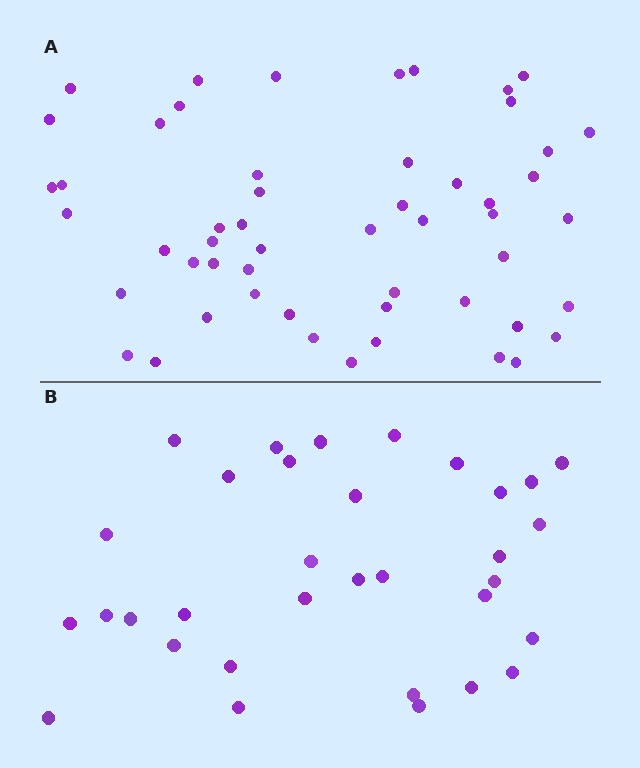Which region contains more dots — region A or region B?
Region A (the top region) has more dots.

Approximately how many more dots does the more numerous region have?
Region A has approximately 20 more dots than region B.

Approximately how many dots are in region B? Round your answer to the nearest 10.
About 30 dots. (The exact count is 33, which rounds to 30.)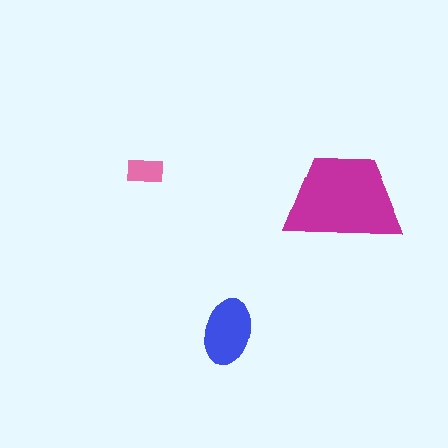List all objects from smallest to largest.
The pink rectangle, the blue ellipse, the magenta trapezoid.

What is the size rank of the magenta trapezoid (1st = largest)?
1st.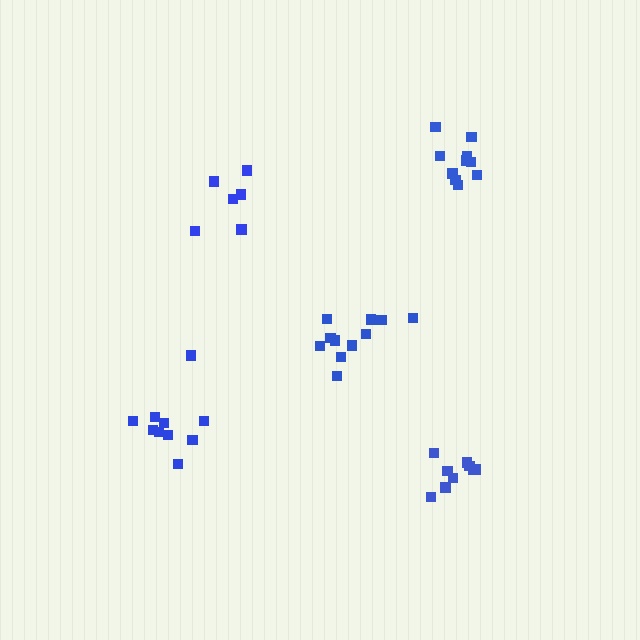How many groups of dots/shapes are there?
There are 5 groups.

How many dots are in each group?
Group 1: 9 dots, Group 2: 6 dots, Group 3: 10 dots, Group 4: 10 dots, Group 5: 11 dots (46 total).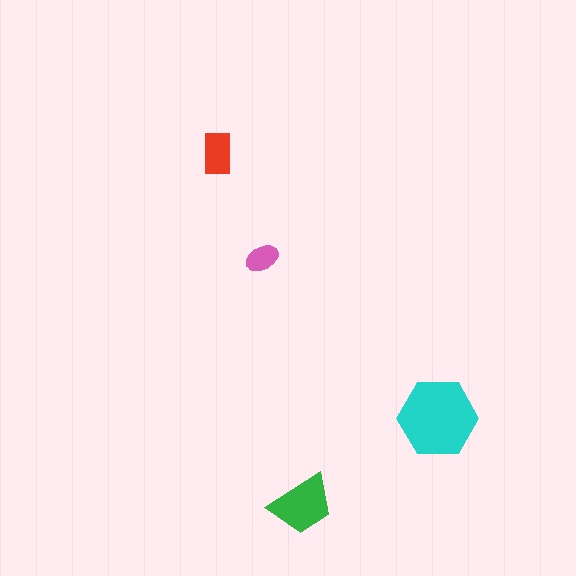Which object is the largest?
The cyan hexagon.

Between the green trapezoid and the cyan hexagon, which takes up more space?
The cyan hexagon.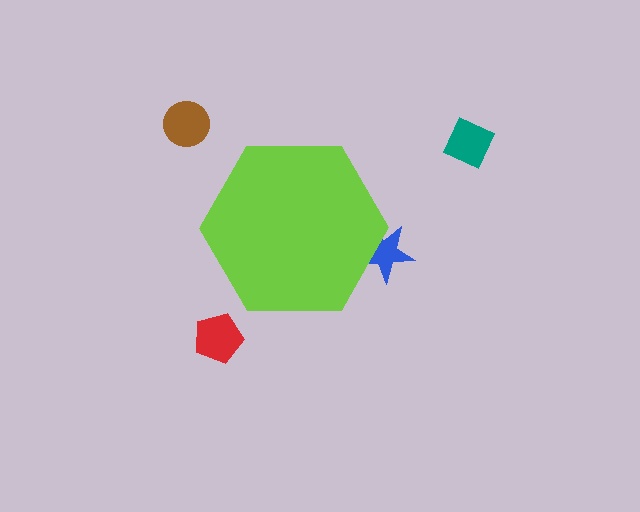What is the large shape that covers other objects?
A lime hexagon.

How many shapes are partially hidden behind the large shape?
1 shape is partially hidden.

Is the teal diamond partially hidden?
No, the teal diamond is fully visible.